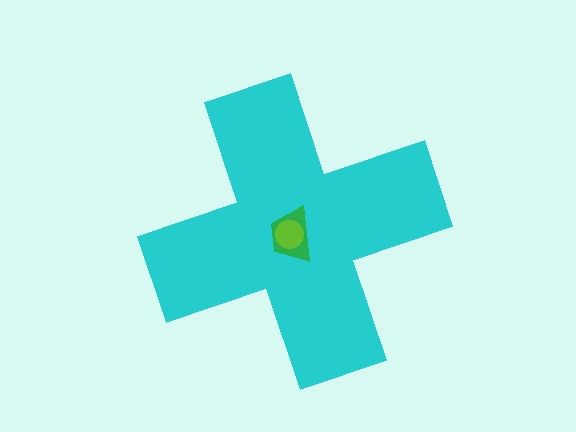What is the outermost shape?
The cyan cross.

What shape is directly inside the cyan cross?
The green trapezoid.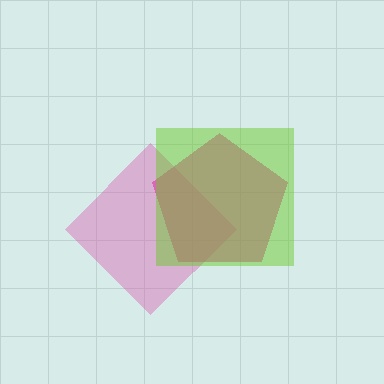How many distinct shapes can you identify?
There are 3 distinct shapes: a pink diamond, a magenta pentagon, a lime square.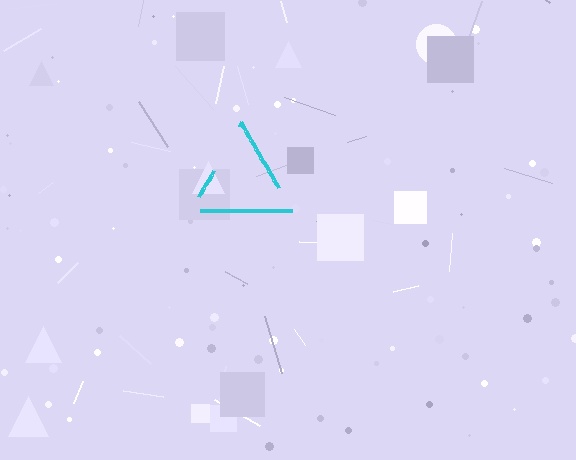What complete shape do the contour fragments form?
The contour fragments form a triangle.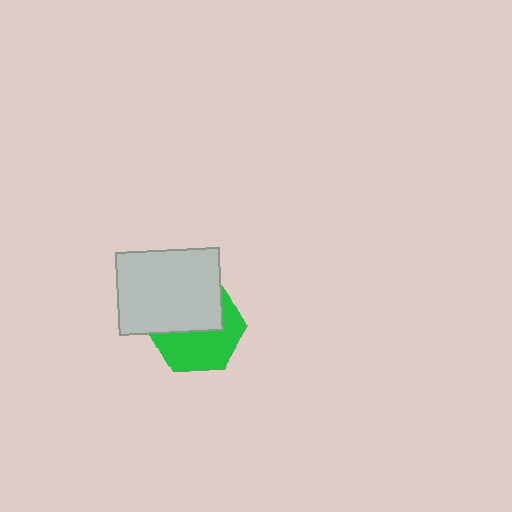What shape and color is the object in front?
The object in front is a light gray rectangle.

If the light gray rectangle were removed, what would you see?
You would see the complete green hexagon.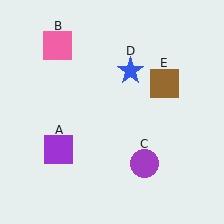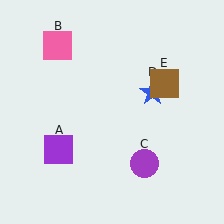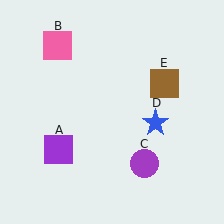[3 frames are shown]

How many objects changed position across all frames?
1 object changed position: blue star (object D).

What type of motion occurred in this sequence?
The blue star (object D) rotated clockwise around the center of the scene.